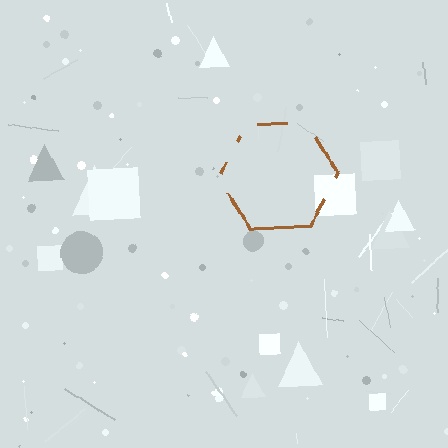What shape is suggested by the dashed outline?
The dashed outline suggests a hexagon.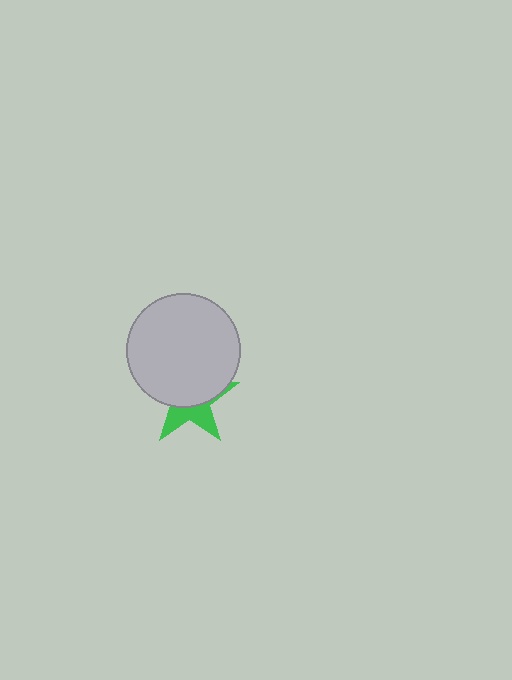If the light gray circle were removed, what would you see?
You would see the complete green star.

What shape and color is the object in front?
The object in front is a light gray circle.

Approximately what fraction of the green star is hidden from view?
Roughly 62% of the green star is hidden behind the light gray circle.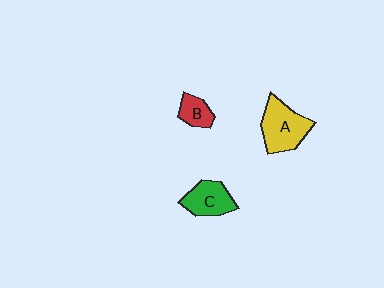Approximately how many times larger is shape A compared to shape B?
Approximately 2.2 times.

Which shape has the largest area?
Shape A (yellow).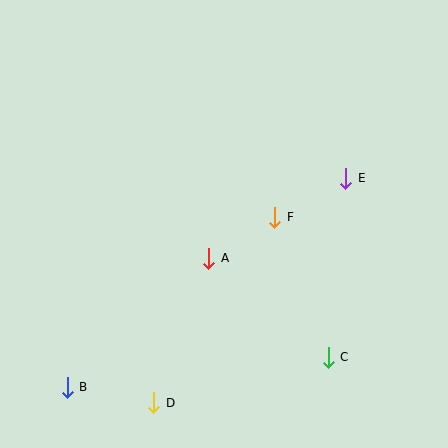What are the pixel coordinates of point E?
Point E is at (346, 178).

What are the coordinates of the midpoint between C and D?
The midpoint between C and D is at (241, 380).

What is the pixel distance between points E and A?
The distance between E and A is 159 pixels.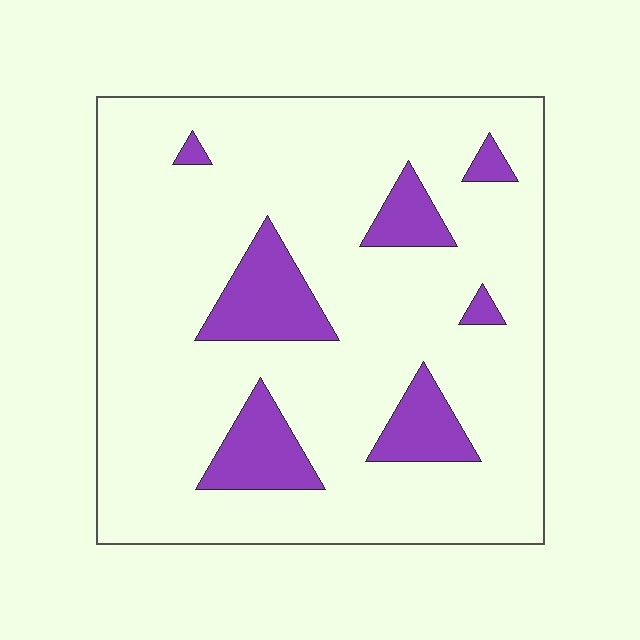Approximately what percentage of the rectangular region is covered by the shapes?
Approximately 15%.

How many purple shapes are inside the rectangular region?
7.